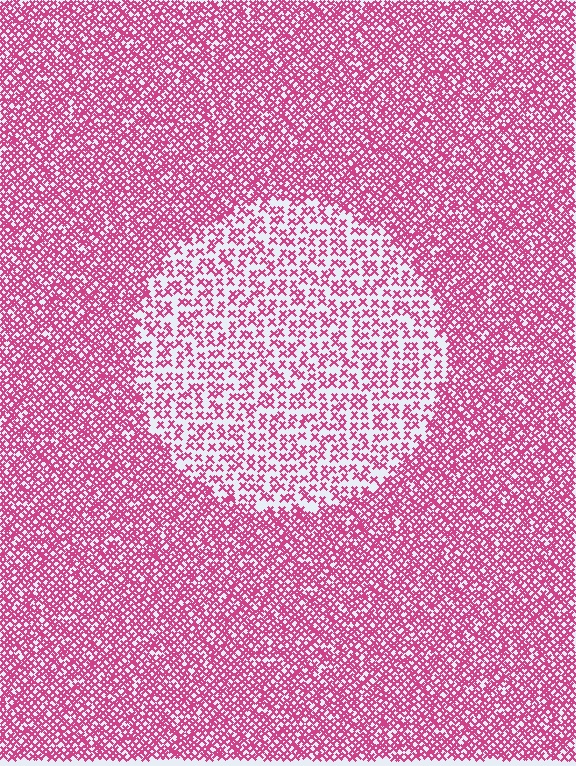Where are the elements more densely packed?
The elements are more densely packed outside the circle boundary.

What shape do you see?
I see a circle.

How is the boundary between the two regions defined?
The boundary is defined by a change in element density (approximately 2.1x ratio). All elements are the same color, size, and shape.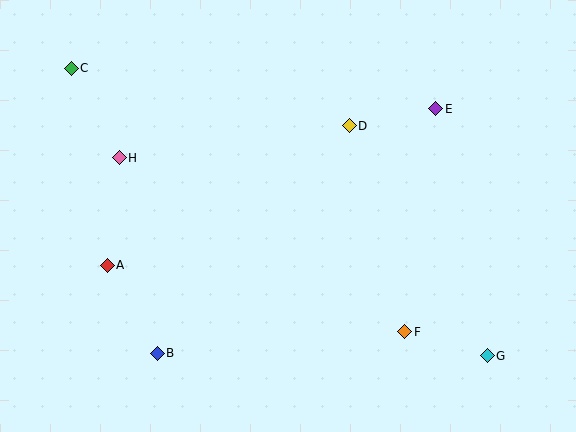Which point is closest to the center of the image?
Point D at (349, 126) is closest to the center.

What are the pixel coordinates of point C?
Point C is at (71, 68).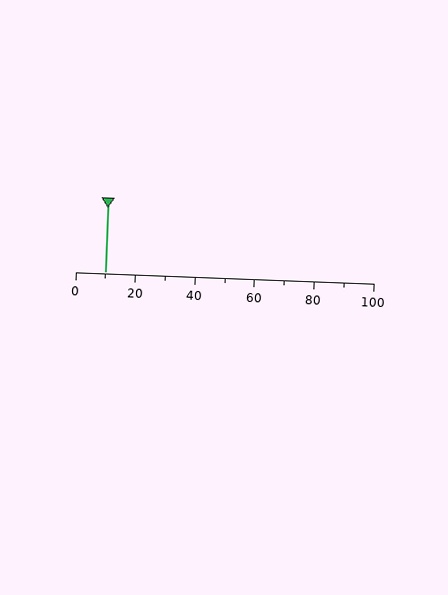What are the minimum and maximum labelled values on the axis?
The axis runs from 0 to 100.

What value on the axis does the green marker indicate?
The marker indicates approximately 10.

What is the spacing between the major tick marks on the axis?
The major ticks are spaced 20 apart.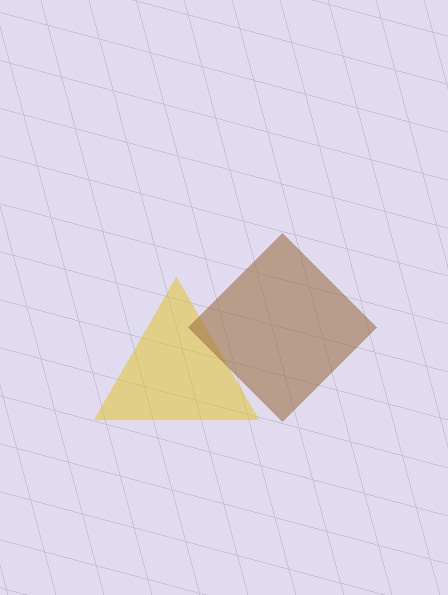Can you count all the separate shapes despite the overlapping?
Yes, there are 2 separate shapes.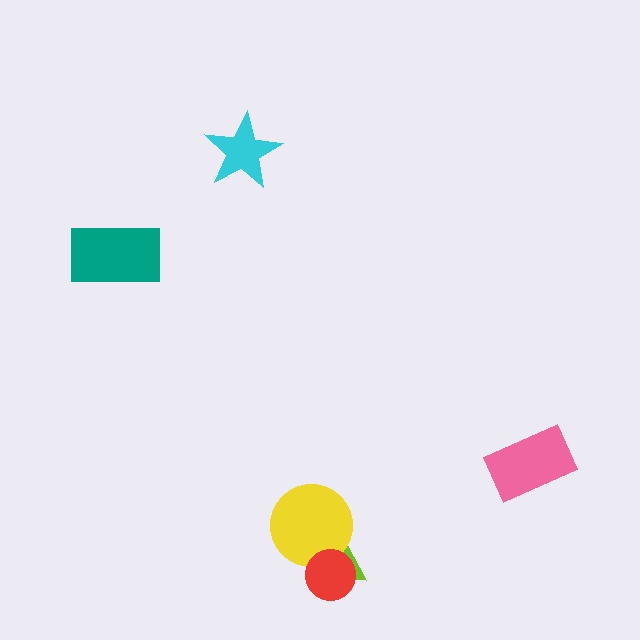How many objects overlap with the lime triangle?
2 objects overlap with the lime triangle.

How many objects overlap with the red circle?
2 objects overlap with the red circle.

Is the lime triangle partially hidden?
Yes, it is partially covered by another shape.